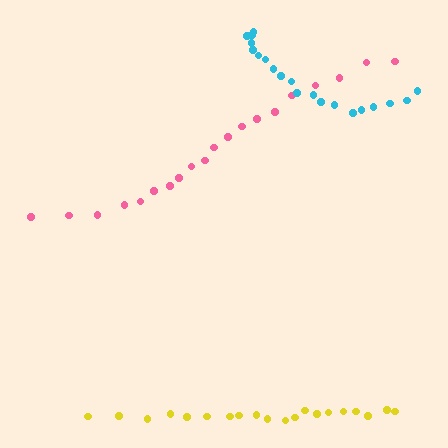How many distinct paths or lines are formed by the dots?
There are 3 distinct paths.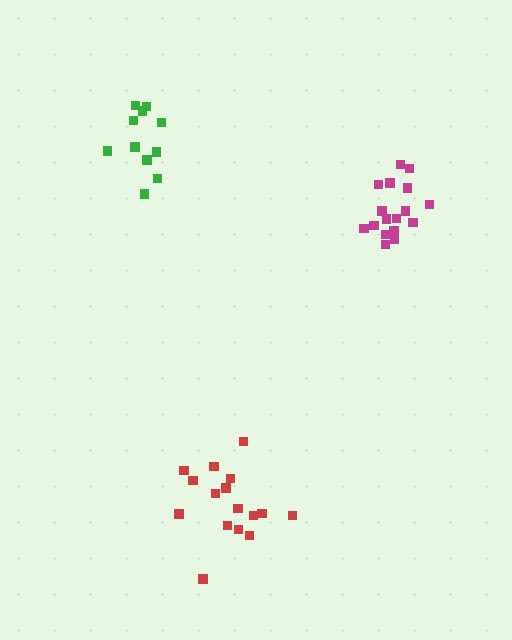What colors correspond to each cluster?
The clusters are colored: red, magenta, green.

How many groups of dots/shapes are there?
There are 3 groups.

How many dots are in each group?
Group 1: 16 dots, Group 2: 17 dots, Group 3: 11 dots (44 total).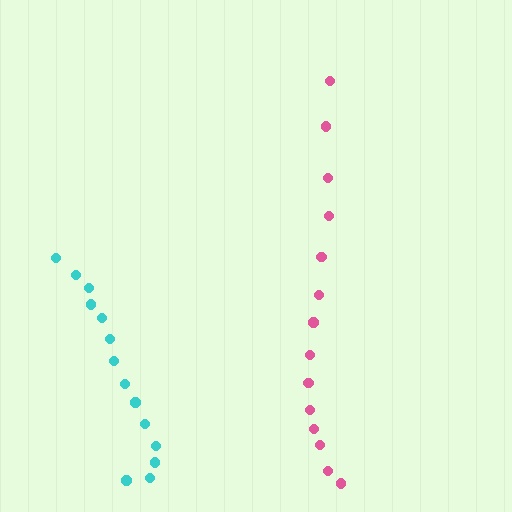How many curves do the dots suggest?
There are 2 distinct paths.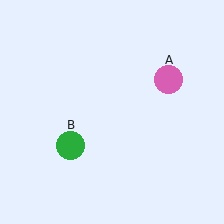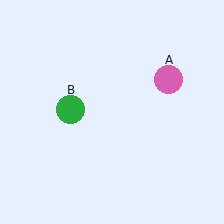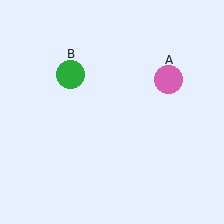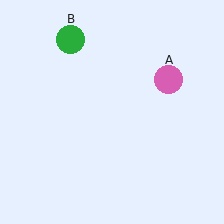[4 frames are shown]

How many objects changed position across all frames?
1 object changed position: green circle (object B).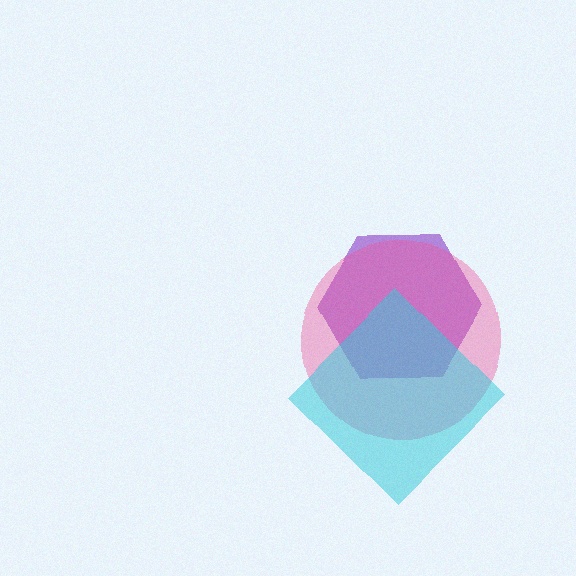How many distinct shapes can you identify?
There are 3 distinct shapes: a purple hexagon, a pink circle, a cyan diamond.